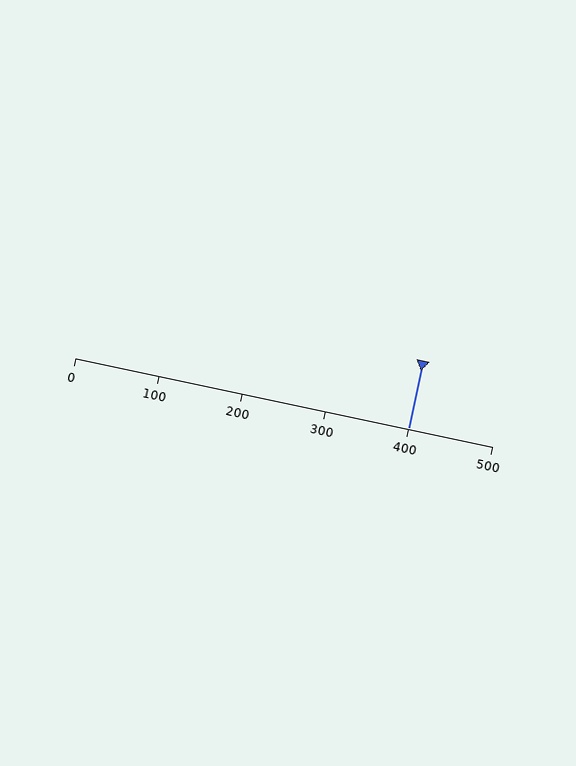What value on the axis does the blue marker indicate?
The marker indicates approximately 400.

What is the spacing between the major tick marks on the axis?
The major ticks are spaced 100 apart.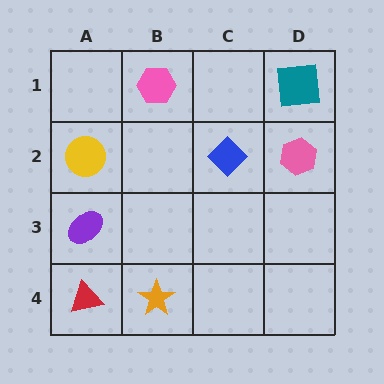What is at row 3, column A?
A purple ellipse.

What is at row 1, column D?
A teal square.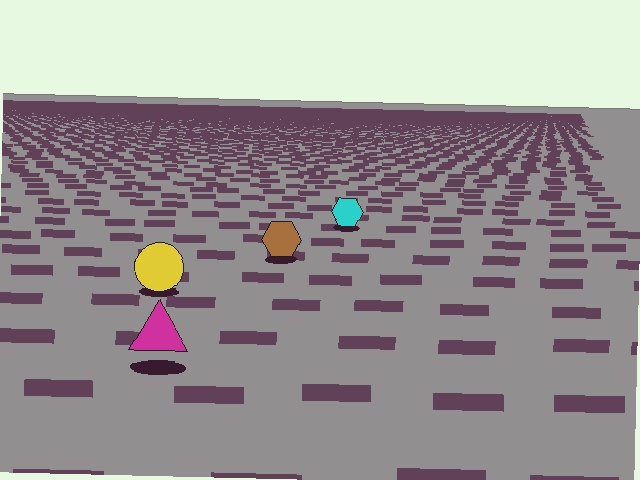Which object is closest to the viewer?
The magenta triangle is closest. The texture marks near it are larger and more spread out.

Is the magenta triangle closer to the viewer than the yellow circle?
Yes. The magenta triangle is closer — you can tell from the texture gradient: the ground texture is coarser near it.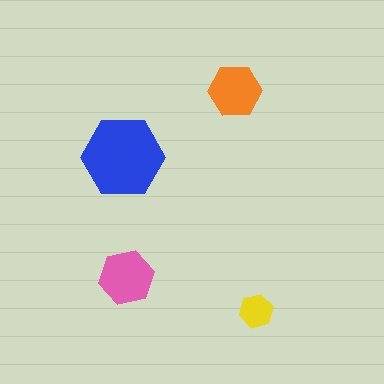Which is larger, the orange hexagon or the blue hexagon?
The blue one.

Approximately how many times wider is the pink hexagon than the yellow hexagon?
About 1.5 times wider.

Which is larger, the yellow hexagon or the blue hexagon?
The blue one.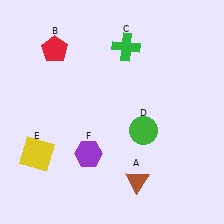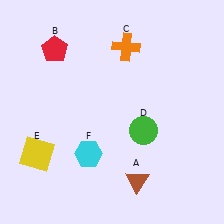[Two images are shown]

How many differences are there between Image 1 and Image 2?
There are 2 differences between the two images.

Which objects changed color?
C changed from green to orange. F changed from purple to cyan.